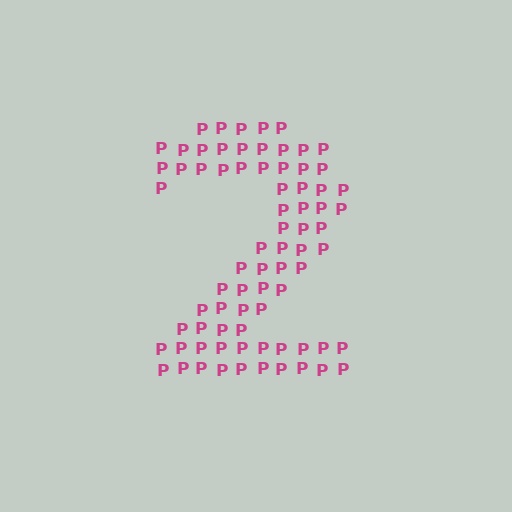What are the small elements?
The small elements are letter P's.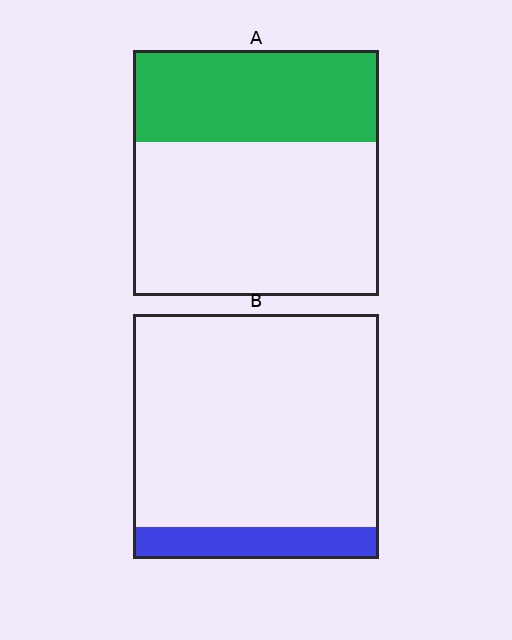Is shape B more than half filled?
No.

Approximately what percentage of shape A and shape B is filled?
A is approximately 35% and B is approximately 15%.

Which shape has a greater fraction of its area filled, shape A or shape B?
Shape A.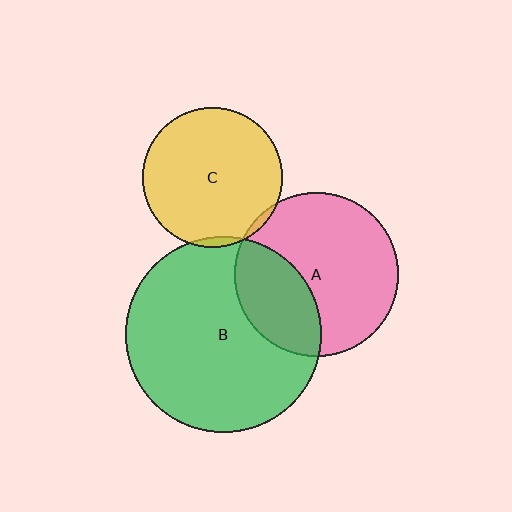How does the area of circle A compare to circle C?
Approximately 1.4 times.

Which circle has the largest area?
Circle B (green).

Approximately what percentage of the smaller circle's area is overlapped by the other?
Approximately 5%.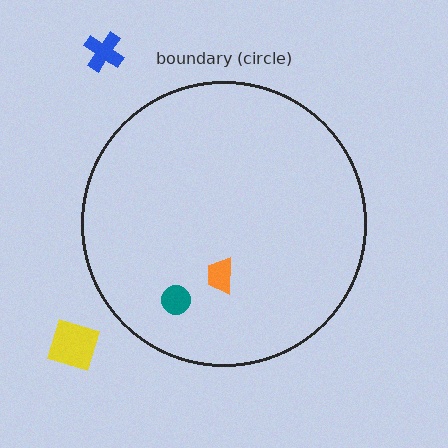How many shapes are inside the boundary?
2 inside, 2 outside.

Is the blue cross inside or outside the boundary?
Outside.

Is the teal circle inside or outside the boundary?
Inside.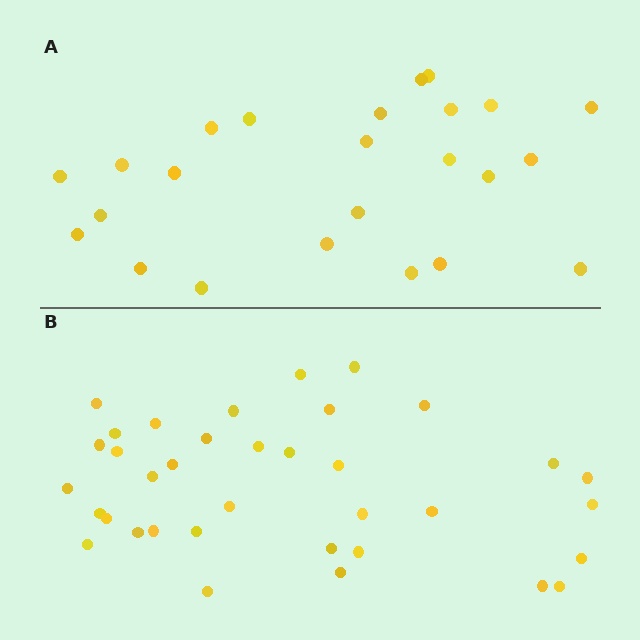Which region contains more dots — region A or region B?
Region B (the bottom region) has more dots.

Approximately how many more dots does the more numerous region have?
Region B has roughly 12 or so more dots than region A.